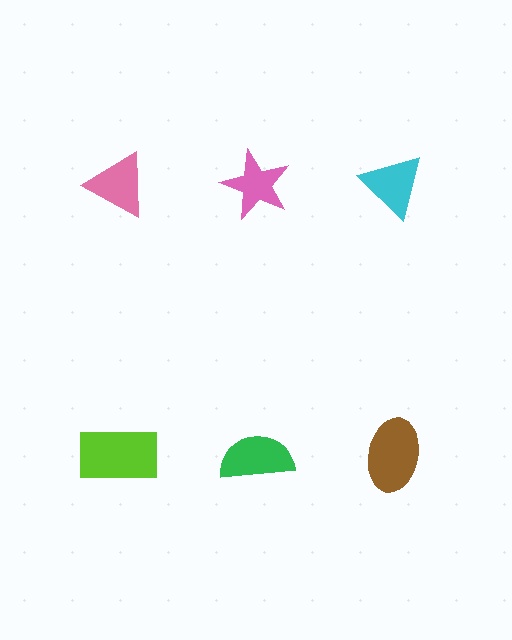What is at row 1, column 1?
A pink triangle.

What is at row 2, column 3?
A brown ellipse.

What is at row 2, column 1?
A lime rectangle.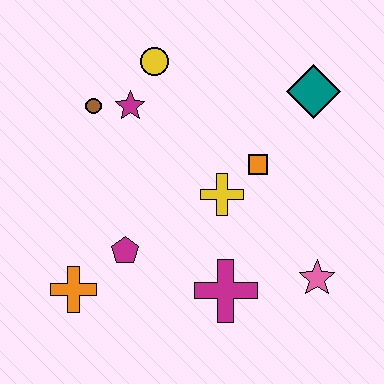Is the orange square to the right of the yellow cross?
Yes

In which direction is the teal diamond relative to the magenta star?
The teal diamond is to the right of the magenta star.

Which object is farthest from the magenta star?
The pink star is farthest from the magenta star.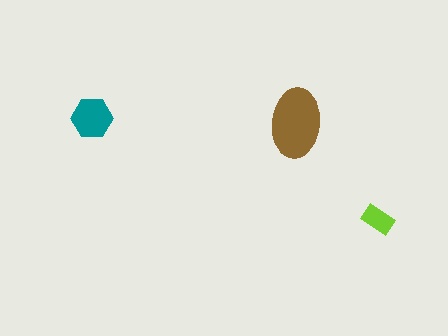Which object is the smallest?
The lime rectangle.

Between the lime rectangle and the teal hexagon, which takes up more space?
The teal hexagon.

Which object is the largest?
The brown ellipse.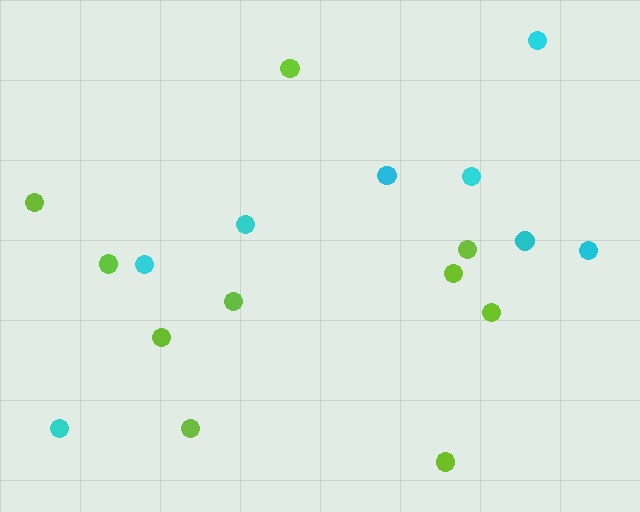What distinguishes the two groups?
There are 2 groups: one group of lime circles (10) and one group of cyan circles (8).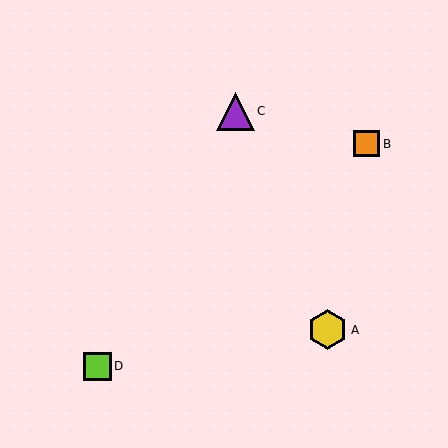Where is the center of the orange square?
The center of the orange square is at (367, 144).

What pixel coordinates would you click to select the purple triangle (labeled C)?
Click at (235, 111) to select the purple triangle C.